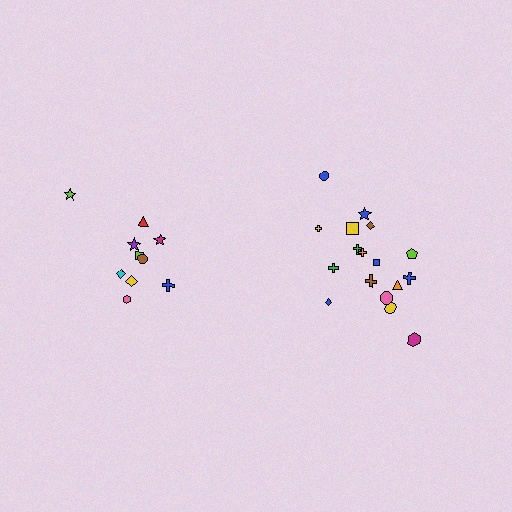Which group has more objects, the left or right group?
The right group.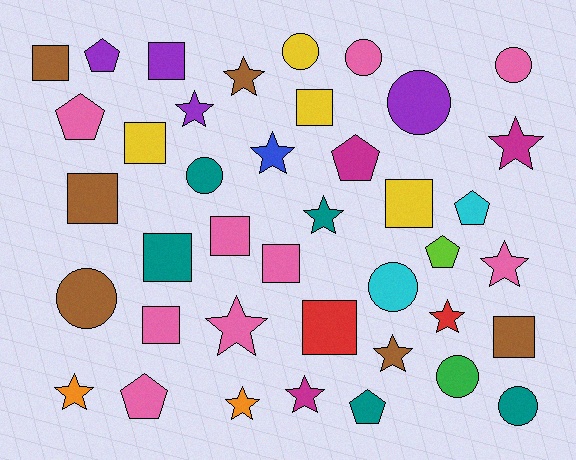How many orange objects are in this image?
There are 2 orange objects.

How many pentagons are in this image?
There are 7 pentagons.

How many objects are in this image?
There are 40 objects.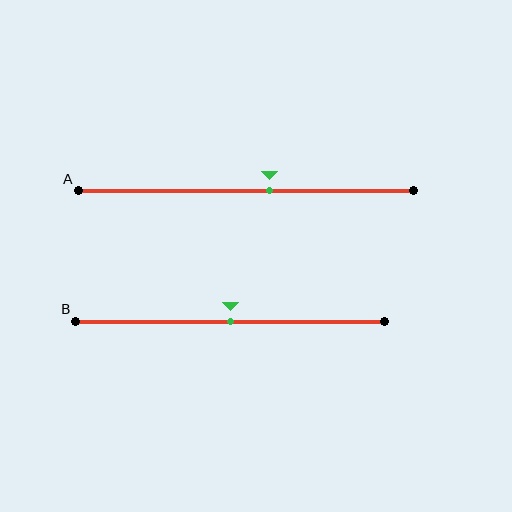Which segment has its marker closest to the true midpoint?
Segment B has its marker closest to the true midpoint.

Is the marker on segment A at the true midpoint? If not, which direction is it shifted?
No, the marker on segment A is shifted to the right by about 7% of the segment length.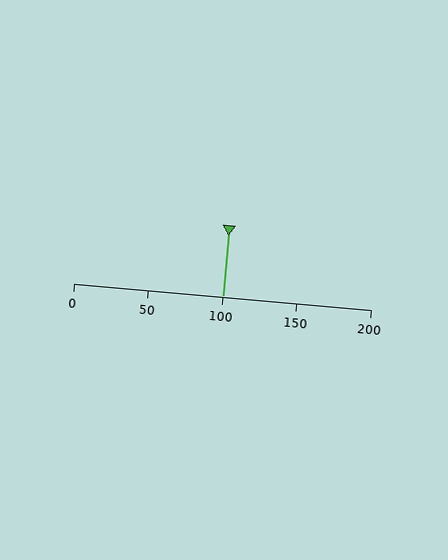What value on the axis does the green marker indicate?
The marker indicates approximately 100.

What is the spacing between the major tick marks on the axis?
The major ticks are spaced 50 apart.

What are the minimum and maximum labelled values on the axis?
The axis runs from 0 to 200.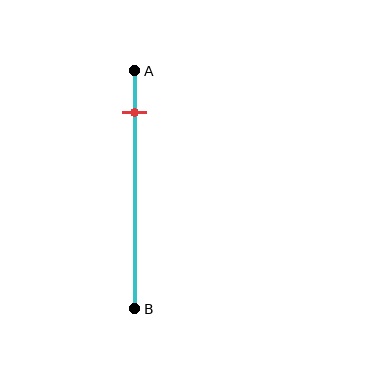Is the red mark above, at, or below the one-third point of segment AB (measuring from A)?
The red mark is above the one-third point of segment AB.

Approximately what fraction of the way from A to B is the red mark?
The red mark is approximately 15% of the way from A to B.